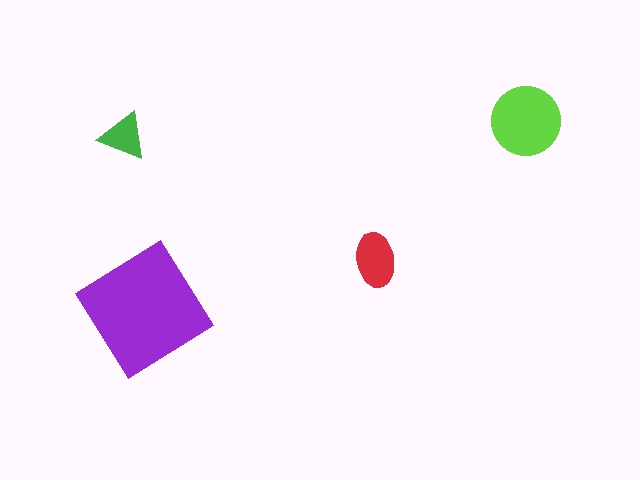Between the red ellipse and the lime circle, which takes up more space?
The lime circle.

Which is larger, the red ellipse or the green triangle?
The red ellipse.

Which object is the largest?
The purple diamond.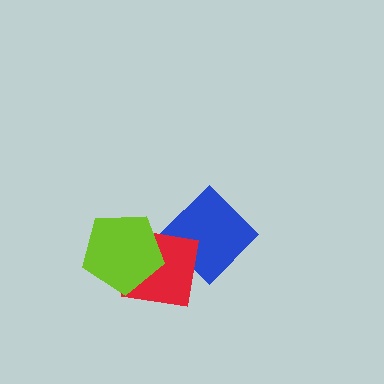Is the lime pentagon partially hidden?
No, no other shape covers it.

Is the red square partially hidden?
Yes, it is partially covered by another shape.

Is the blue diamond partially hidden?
Yes, it is partially covered by another shape.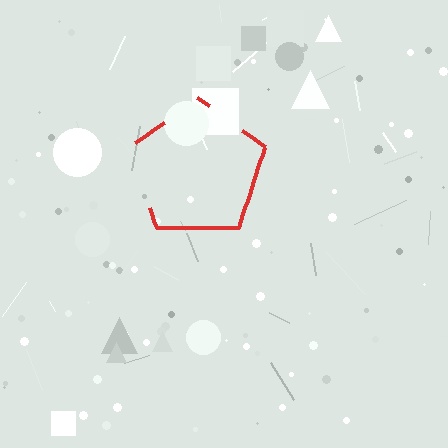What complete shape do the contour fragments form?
The contour fragments form a pentagon.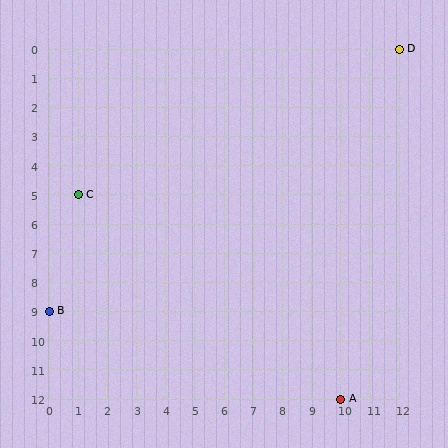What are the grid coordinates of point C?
Point C is at grid coordinates (1, 5).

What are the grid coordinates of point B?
Point B is at grid coordinates (0, 9).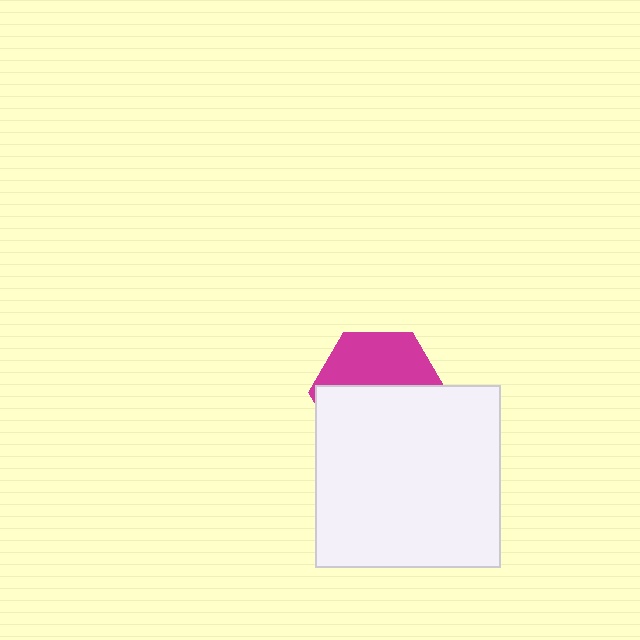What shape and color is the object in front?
The object in front is a white rectangle.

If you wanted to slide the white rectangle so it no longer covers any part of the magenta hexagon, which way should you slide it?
Slide it down — that is the most direct way to separate the two shapes.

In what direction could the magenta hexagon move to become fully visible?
The magenta hexagon could move up. That would shift it out from behind the white rectangle entirely.